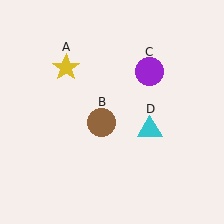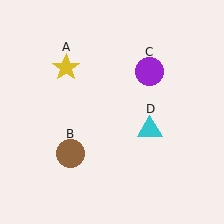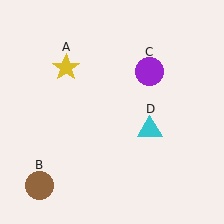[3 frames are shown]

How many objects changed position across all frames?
1 object changed position: brown circle (object B).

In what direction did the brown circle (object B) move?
The brown circle (object B) moved down and to the left.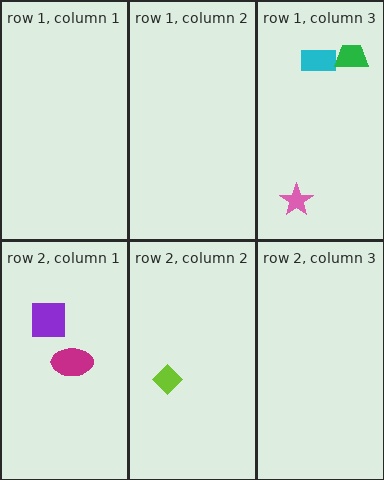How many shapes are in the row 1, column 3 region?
3.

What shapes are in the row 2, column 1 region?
The purple square, the magenta ellipse.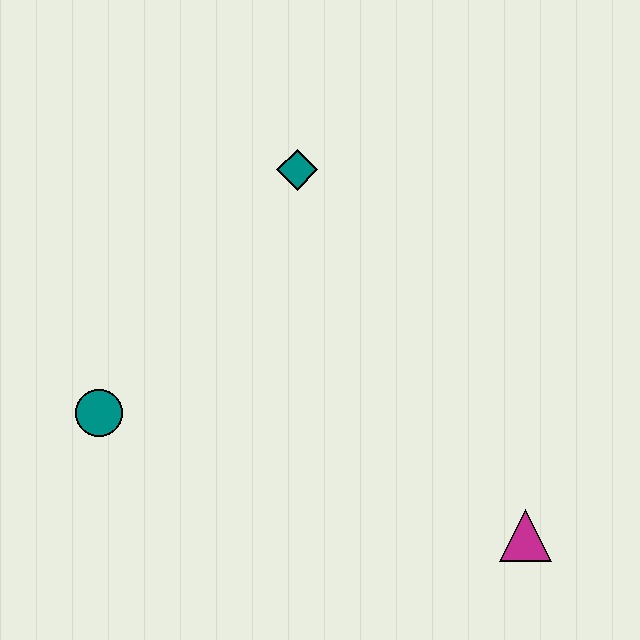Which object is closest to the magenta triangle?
The teal diamond is closest to the magenta triangle.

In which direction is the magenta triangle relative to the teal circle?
The magenta triangle is to the right of the teal circle.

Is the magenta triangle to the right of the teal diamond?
Yes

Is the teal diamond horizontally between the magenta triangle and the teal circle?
Yes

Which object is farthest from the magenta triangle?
The teal circle is farthest from the magenta triangle.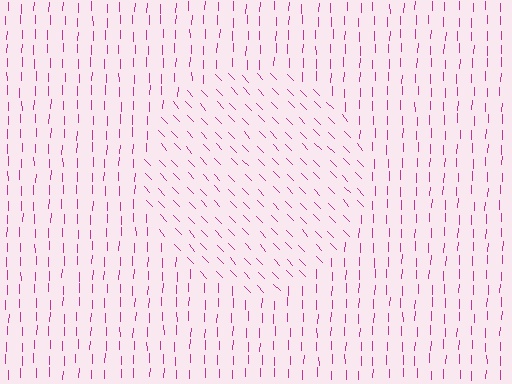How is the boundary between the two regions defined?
The boundary is defined purely by a change in line orientation (approximately 45 degrees difference). All lines are the same color and thickness.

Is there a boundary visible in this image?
Yes, there is a texture boundary formed by a change in line orientation.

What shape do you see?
I see a circle.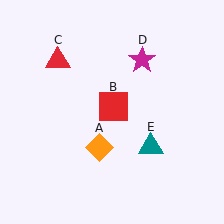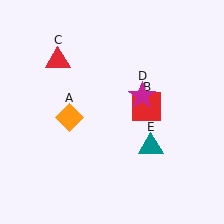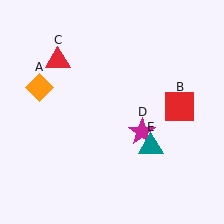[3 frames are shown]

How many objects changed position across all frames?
3 objects changed position: orange diamond (object A), red square (object B), magenta star (object D).